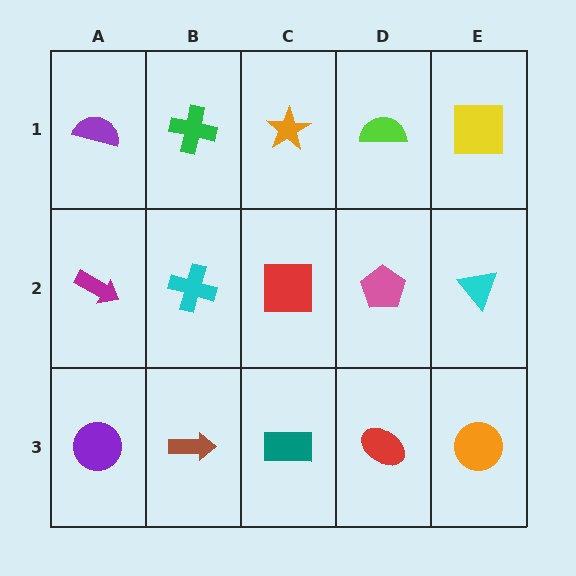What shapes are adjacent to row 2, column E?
A yellow square (row 1, column E), an orange circle (row 3, column E), a pink pentagon (row 2, column D).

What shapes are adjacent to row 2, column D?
A lime semicircle (row 1, column D), a red ellipse (row 3, column D), a red square (row 2, column C), a cyan triangle (row 2, column E).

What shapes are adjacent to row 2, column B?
A green cross (row 1, column B), a brown arrow (row 3, column B), a magenta arrow (row 2, column A), a red square (row 2, column C).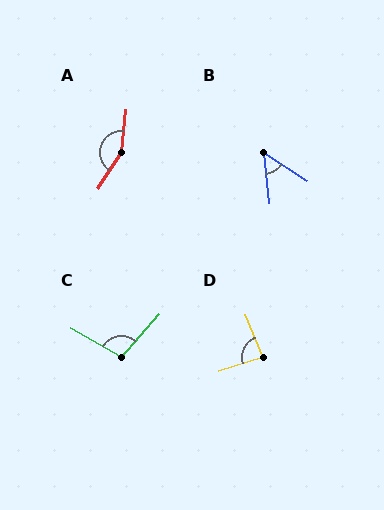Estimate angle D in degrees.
Approximately 86 degrees.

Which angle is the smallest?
B, at approximately 51 degrees.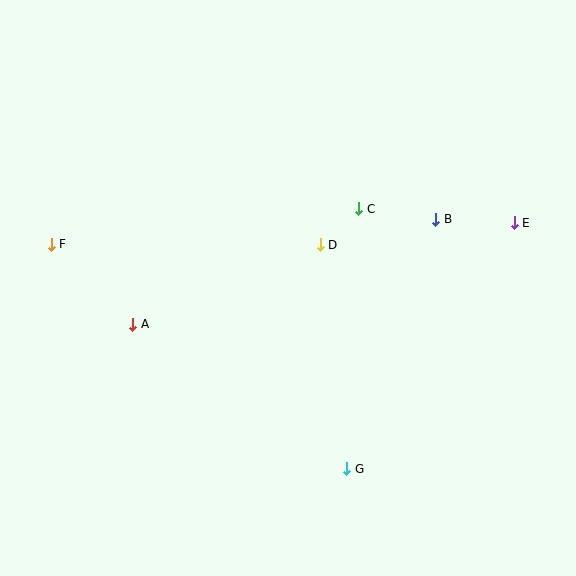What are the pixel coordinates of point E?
Point E is at (514, 223).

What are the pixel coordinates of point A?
Point A is at (133, 324).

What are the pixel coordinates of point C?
Point C is at (359, 209).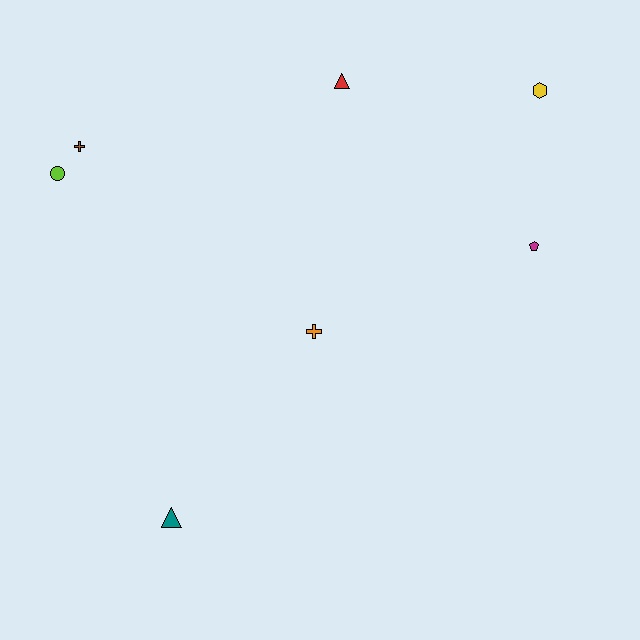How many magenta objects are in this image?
There is 1 magenta object.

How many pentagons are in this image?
There is 1 pentagon.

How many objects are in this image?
There are 7 objects.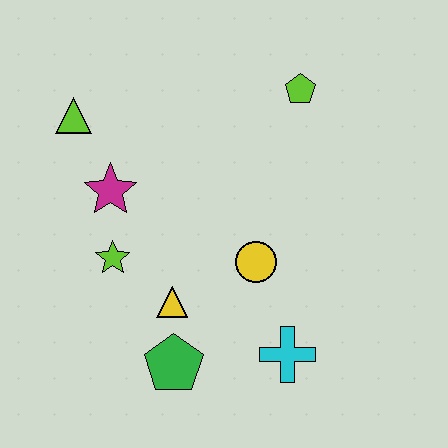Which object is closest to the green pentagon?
The yellow triangle is closest to the green pentagon.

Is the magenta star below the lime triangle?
Yes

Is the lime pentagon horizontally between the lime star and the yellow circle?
No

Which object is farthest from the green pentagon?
The lime pentagon is farthest from the green pentagon.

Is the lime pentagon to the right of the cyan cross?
Yes